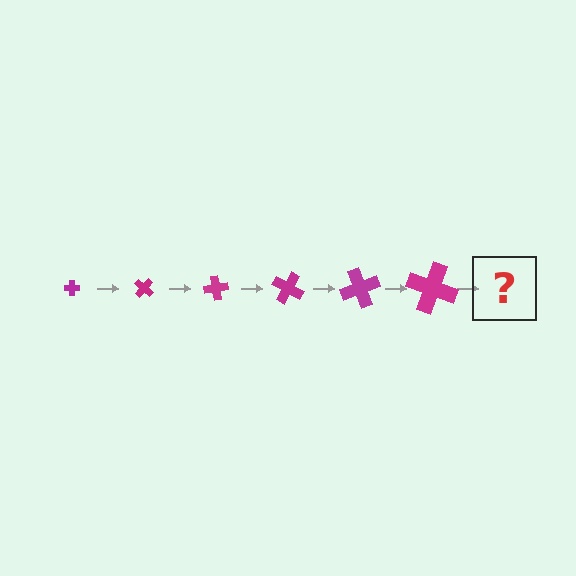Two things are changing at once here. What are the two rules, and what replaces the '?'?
The two rules are that the cross grows larger each step and it rotates 40 degrees each step. The '?' should be a cross, larger than the previous one and rotated 240 degrees from the start.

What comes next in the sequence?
The next element should be a cross, larger than the previous one and rotated 240 degrees from the start.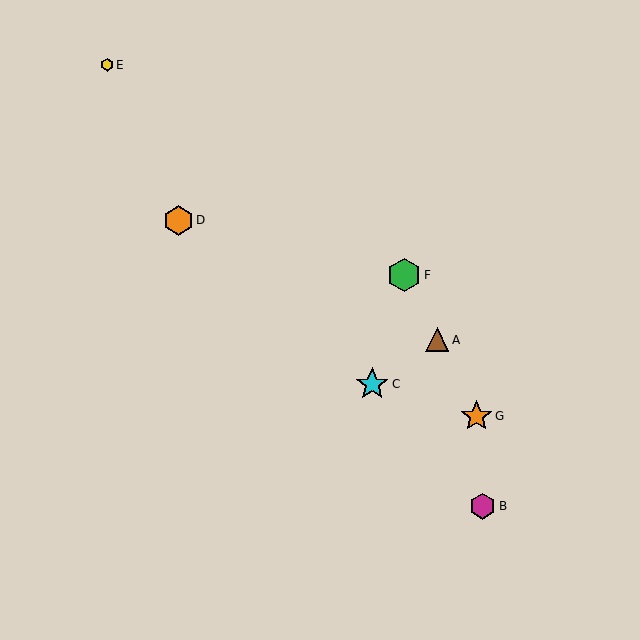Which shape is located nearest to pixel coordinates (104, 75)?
The yellow hexagon (labeled E) at (107, 65) is nearest to that location.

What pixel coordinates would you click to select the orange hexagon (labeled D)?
Click at (178, 220) to select the orange hexagon D.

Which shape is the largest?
The green hexagon (labeled F) is the largest.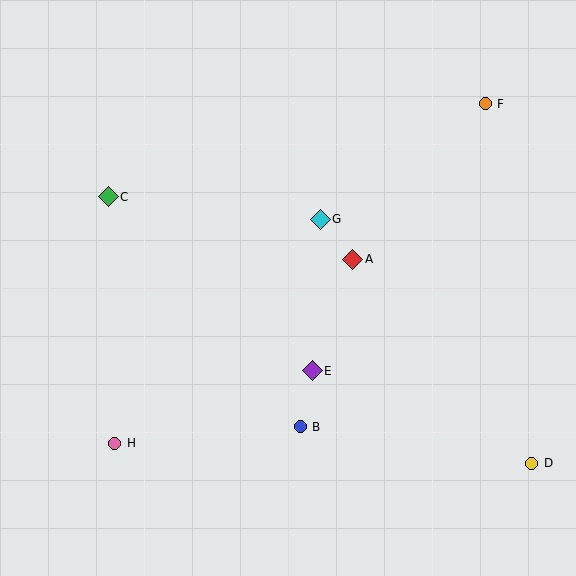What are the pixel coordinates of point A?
Point A is at (353, 259).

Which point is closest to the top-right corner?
Point F is closest to the top-right corner.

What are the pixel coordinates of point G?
Point G is at (320, 219).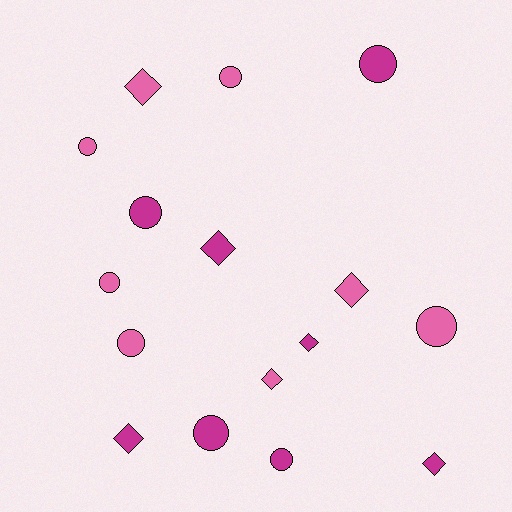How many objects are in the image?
There are 16 objects.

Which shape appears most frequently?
Circle, with 9 objects.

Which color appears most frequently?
Pink, with 8 objects.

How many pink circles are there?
There are 5 pink circles.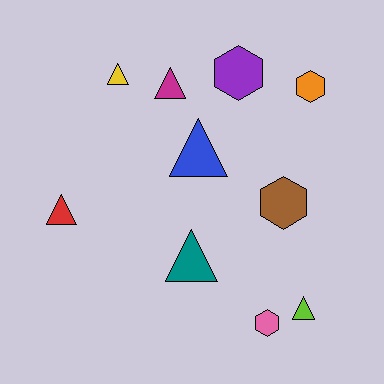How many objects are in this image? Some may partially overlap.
There are 10 objects.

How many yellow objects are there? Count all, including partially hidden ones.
There is 1 yellow object.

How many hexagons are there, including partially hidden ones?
There are 4 hexagons.